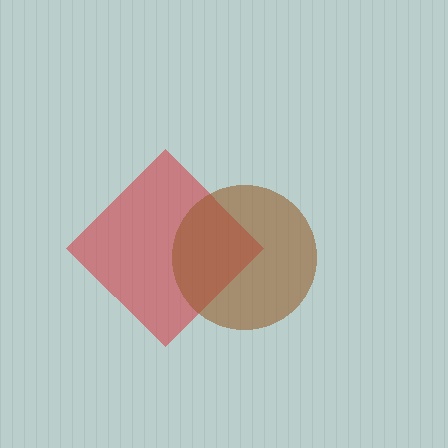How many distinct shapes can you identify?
There are 2 distinct shapes: a red diamond, a brown circle.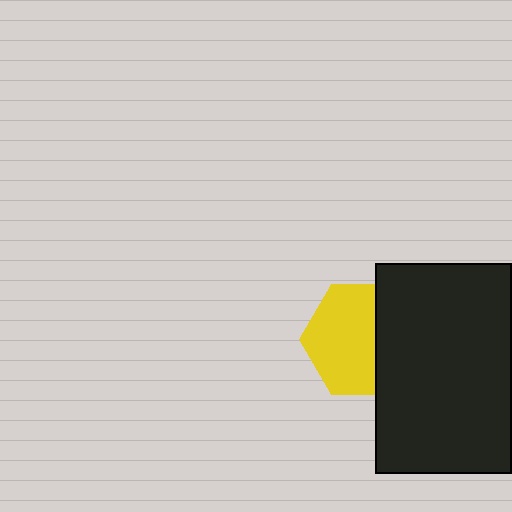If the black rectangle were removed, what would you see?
You would see the complete yellow hexagon.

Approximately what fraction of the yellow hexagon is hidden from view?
Roughly 37% of the yellow hexagon is hidden behind the black rectangle.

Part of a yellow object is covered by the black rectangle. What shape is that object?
It is a hexagon.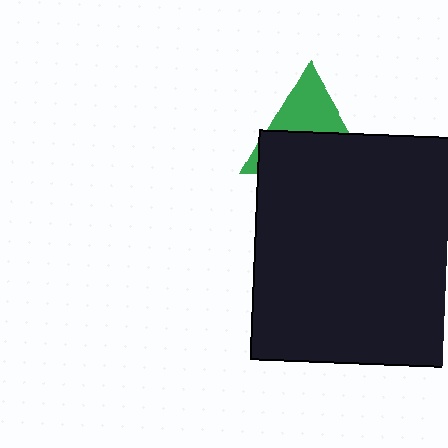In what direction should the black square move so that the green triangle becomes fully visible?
The black square should move down. That is the shortest direction to clear the overlap and leave the green triangle fully visible.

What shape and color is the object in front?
The object in front is a black square.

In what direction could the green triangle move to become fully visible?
The green triangle could move up. That would shift it out from behind the black square entirely.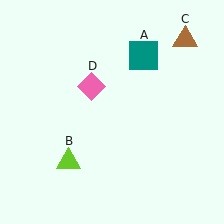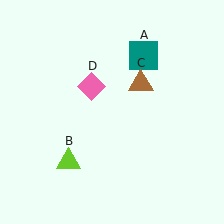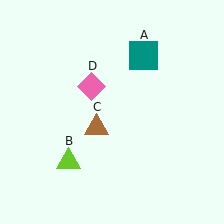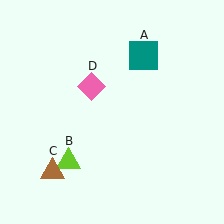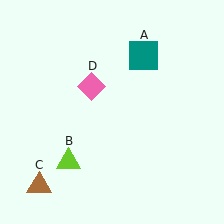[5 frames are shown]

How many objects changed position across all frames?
1 object changed position: brown triangle (object C).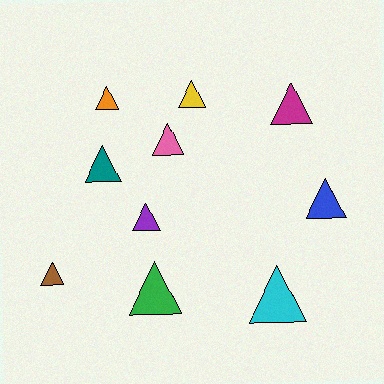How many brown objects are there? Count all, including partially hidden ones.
There is 1 brown object.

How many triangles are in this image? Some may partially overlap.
There are 10 triangles.